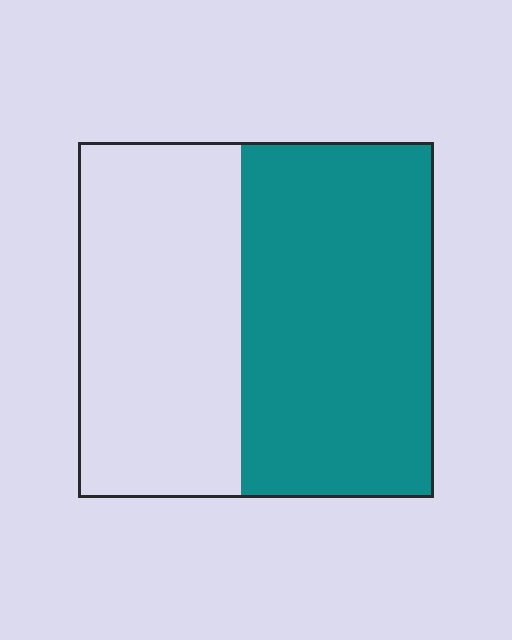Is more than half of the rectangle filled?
Yes.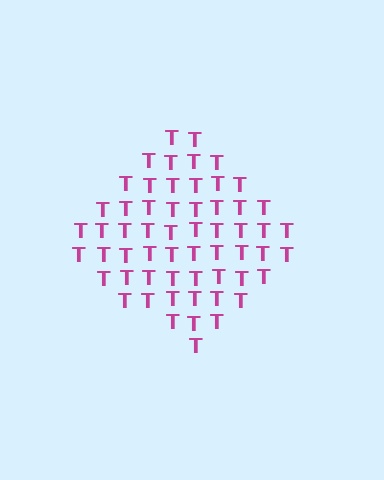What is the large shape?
The large shape is a diamond.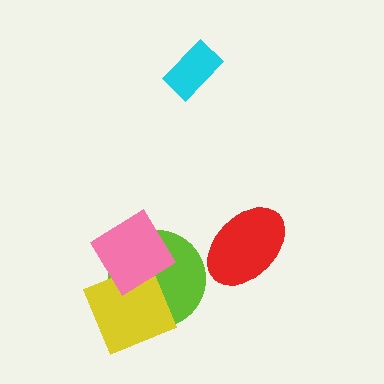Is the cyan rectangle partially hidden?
No, no other shape covers it.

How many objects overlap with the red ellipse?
0 objects overlap with the red ellipse.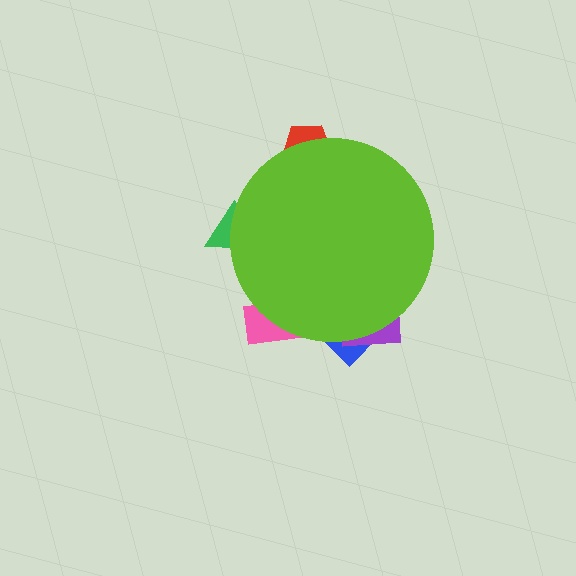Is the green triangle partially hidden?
Yes, the green triangle is partially hidden behind the lime circle.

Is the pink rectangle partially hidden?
Yes, the pink rectangle is partially hidden behind the lime circle.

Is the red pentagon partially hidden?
Yes, the red pentagon is partially hidden behind the lime circle.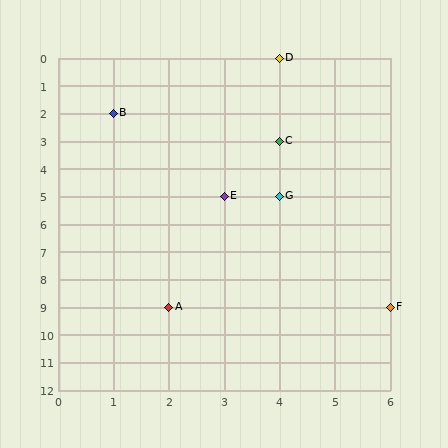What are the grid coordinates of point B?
Point B is at grid coordinates (1, 2).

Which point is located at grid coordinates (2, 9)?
Point A is at (2, 9).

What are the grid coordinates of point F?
Point F is at grid coordinates (6, 9).